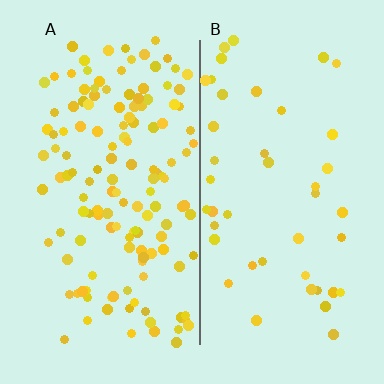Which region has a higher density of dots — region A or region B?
A (the left).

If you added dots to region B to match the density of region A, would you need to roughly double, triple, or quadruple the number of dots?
Approximately triple.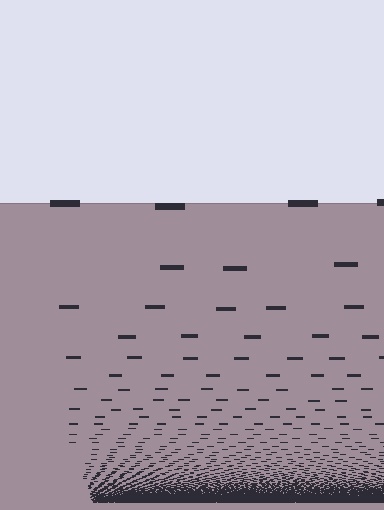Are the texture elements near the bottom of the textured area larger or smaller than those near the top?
Smaller. The gradient is inverted — elements near the bottom are smaller and denser.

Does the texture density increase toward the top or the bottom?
Density increases toward the bottom.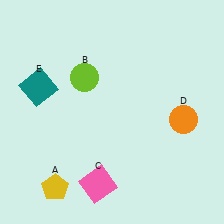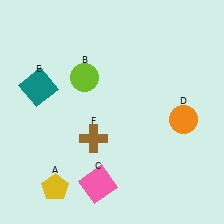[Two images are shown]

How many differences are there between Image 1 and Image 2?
There is 1 difference between the two images.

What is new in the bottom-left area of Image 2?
A brown cross (F) was added in the bottom-left area of Image 2.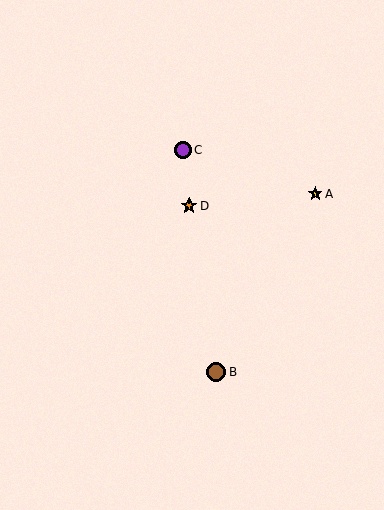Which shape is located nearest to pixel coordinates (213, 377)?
The brown circle (labeled B) at (216, 372) is nearest to that location.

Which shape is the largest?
The brown circle (labeled B) is the largest.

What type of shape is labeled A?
Shape A is a yellow star.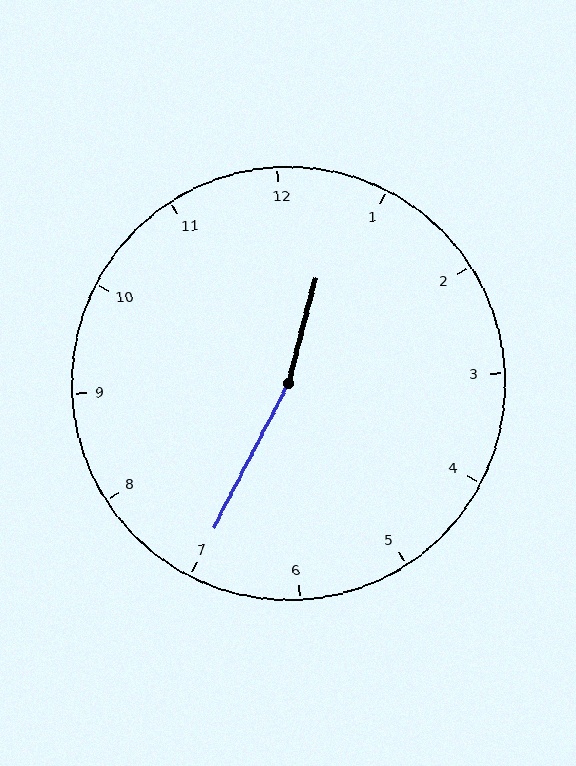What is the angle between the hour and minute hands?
Approximately 168 degrees.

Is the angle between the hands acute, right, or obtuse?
It is obtuse.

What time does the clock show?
12:35.